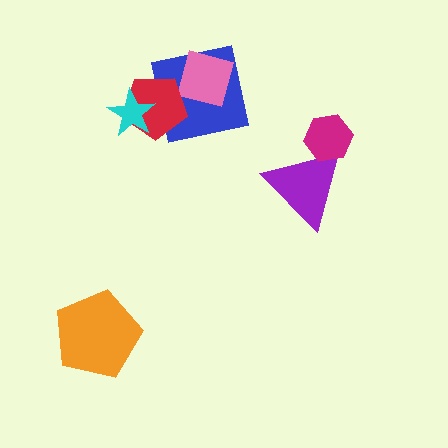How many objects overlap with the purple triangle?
1 object overlaps with the purple triangle.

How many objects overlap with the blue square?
2 objects overlap with the blue square.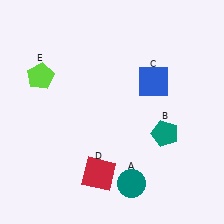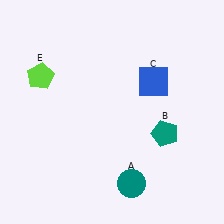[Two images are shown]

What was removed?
The red square (D) was removed in Image 2.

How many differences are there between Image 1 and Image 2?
There is 1 difference between the two images.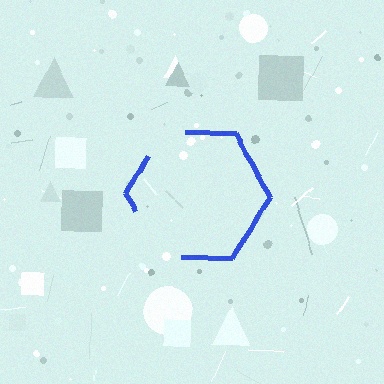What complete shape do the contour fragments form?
The contour fragments form a hexagon.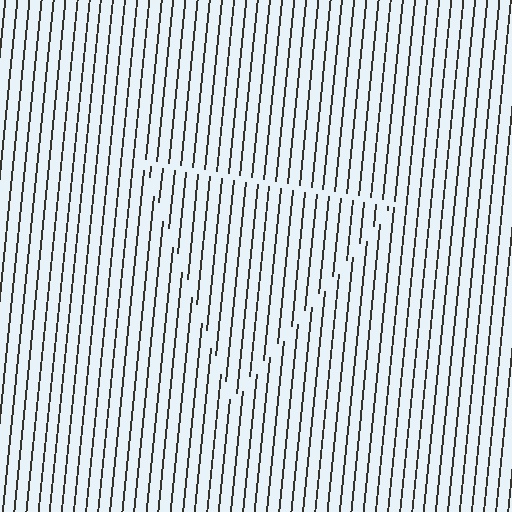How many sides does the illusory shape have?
3 sides — the line-ends trace a triangle.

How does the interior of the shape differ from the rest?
The interior of the shape contains the same grating, shifted by half a period — the contour is defined by the phase discontinuity where line-ends from the inner and outer gratings abut.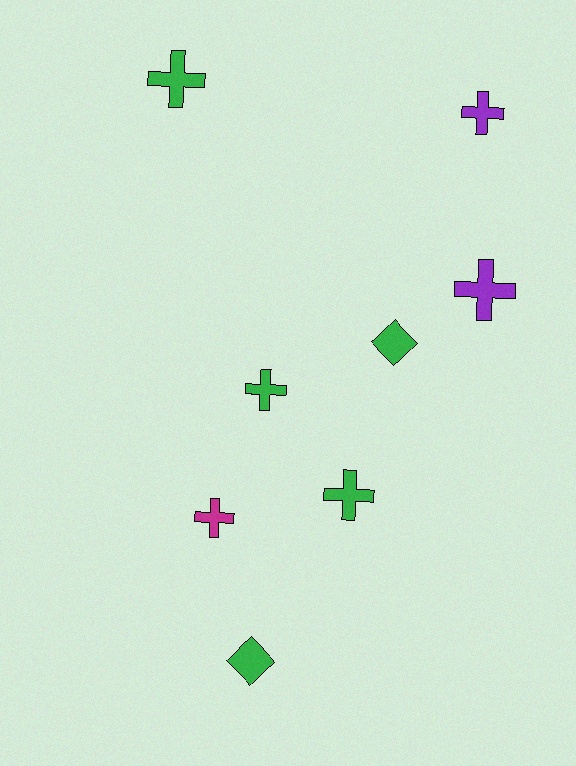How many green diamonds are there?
There are 2 green diamonds.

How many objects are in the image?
There are 8 objects.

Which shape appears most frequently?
Cross, with 6 objects.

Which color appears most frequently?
Green, with 5 objects.